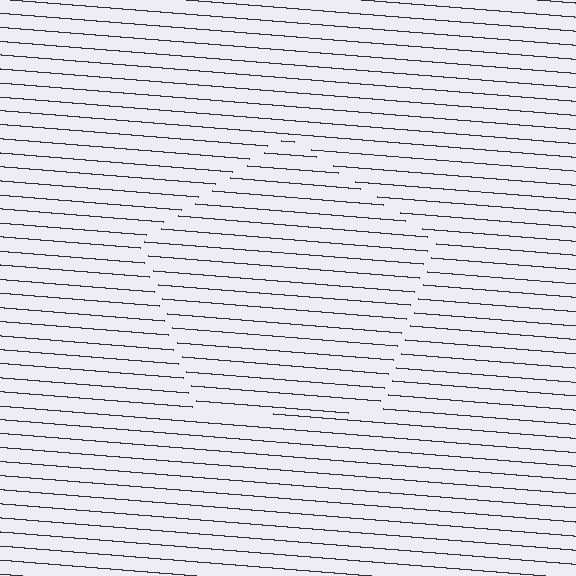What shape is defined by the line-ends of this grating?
An illusory pentagon. The interior of the shape contains the same grating, shifted by half a period — the contour is defined by the phase discontinuity where line-ends from the inner and outer gratings abut.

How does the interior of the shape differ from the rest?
The interior of the shape contains the same grating, shifted by half a period — the contour is defined by the phase discontinuity where line-ends from the inner and outer gratings abut.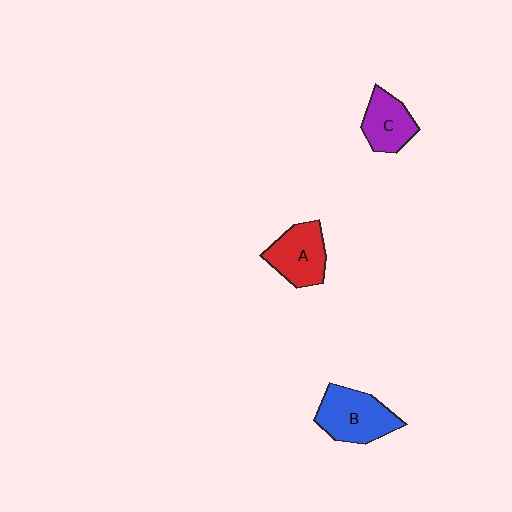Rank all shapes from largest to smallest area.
From largest to smallest: B (blue), A (red), C (purple).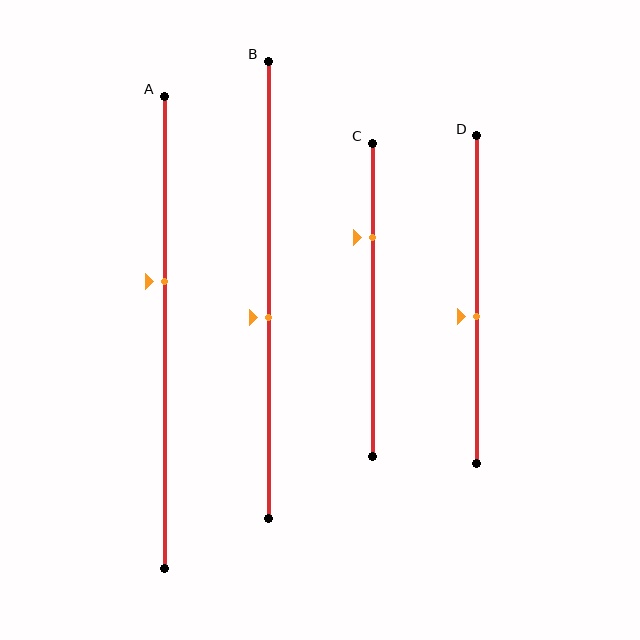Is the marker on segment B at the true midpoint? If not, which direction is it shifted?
No, the marker on segment B is shifted downward by about 6% of the segment length.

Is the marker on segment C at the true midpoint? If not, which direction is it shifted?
No, the marker on segment C is shifted upward by about 20% of the segment length.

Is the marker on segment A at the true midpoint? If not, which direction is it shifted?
No, the marker on segment A is shifted upward by about 11% of the segment length.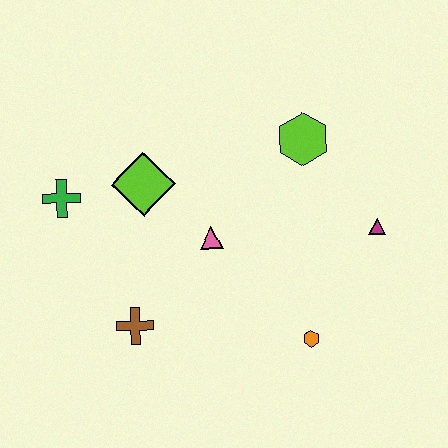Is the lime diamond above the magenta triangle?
Yes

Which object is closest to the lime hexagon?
The magenta triangle is closest to the lime hexagon.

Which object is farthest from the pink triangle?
The magenta triangle is farthest from the pink triangle.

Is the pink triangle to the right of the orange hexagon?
No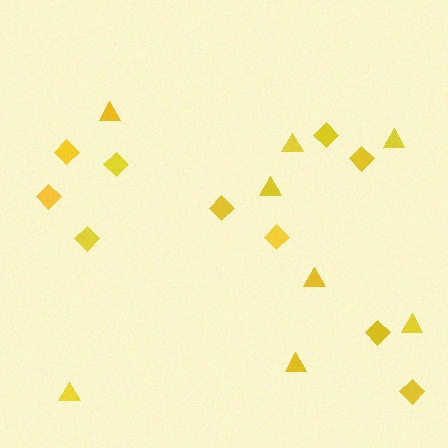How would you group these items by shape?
There are 2 groups: one group of triangles (8) and one group of diamonds (10).